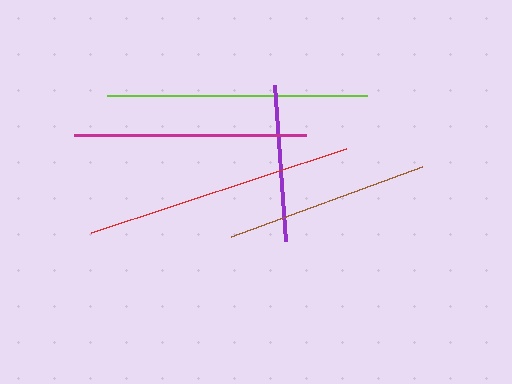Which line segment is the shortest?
The purple line is the shortest at approximately 156 pixels.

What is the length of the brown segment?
The brown segment is approximately 204 pixels long.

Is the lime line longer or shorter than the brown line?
The lime line is longer than the brown line.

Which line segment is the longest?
The red line is the longest at approximately 269 pixels.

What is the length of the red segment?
The red segment is approximately 269 pixels long.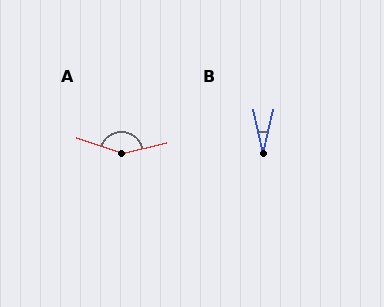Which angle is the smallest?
B, at approximately 25 degrees.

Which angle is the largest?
A, at approximately 147 degrees.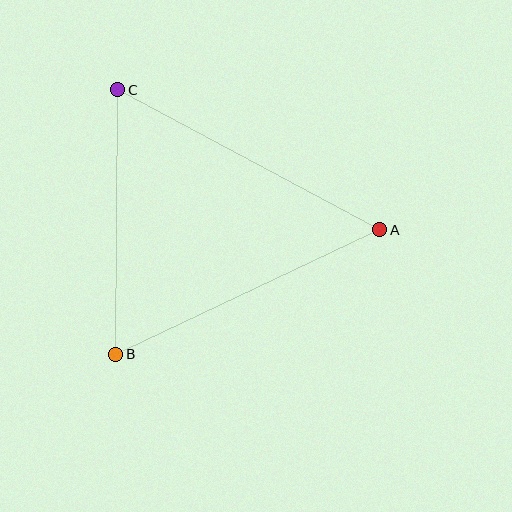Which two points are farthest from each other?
Points A and C are farthest from each other.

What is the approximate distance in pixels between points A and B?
The distance between A and B is approximately 292 pixels.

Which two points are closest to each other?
Points B and C are closest to each other.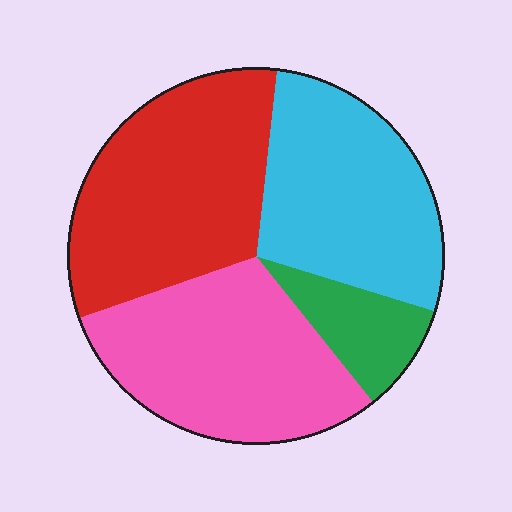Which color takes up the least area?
Green, at roughly 10%.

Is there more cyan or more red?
Red.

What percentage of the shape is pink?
Pink covers around 30% of the shape.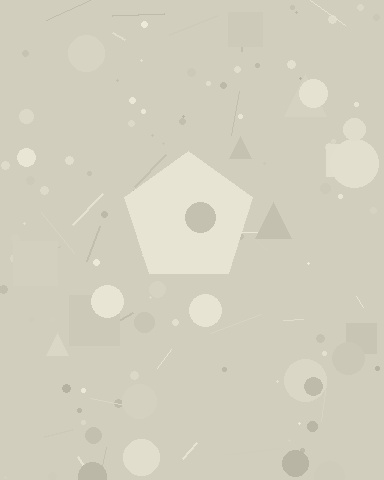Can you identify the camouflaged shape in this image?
The camouflaged shape is a pentagon.